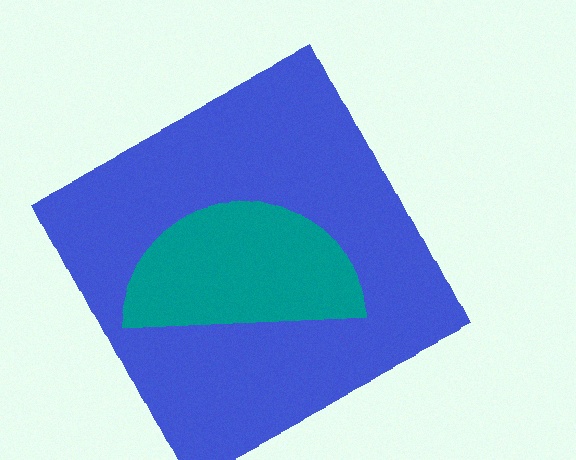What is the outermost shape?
The blue square.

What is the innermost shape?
The teal semicircle.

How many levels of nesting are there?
2.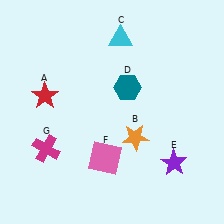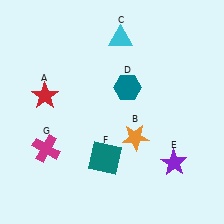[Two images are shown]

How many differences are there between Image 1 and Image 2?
There is 1 difference between the two images.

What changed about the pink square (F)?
In Image 1, F is pink. In Image 2, it changed to teal.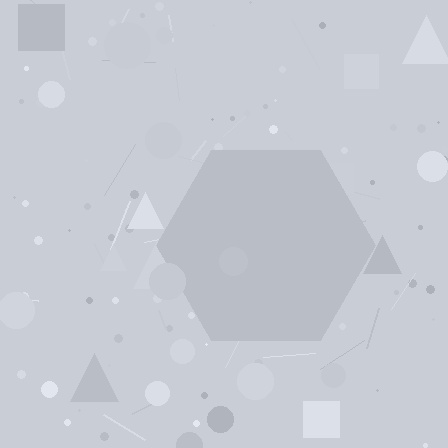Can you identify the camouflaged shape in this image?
The camouflaged shape is a hexagon.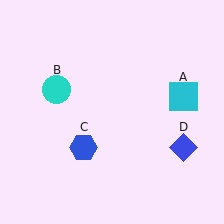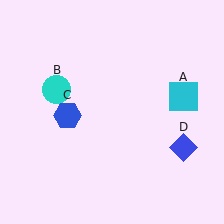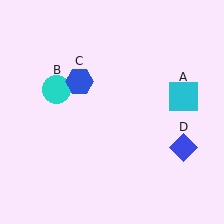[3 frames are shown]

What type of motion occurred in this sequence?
The blue hexagon (object C) rotated clockwise around the center of the scene.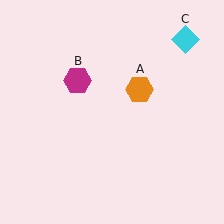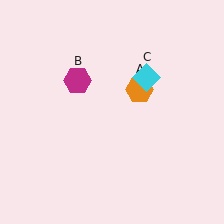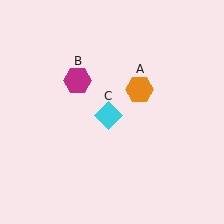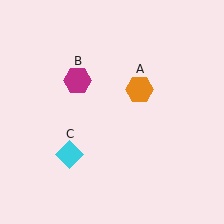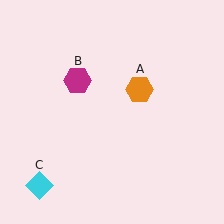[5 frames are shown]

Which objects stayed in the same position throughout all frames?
Orange hexagon (object A) and magenta hexagon (object B) remained stationary.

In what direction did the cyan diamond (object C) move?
The cyan diamond (object C) moved down and to the left.